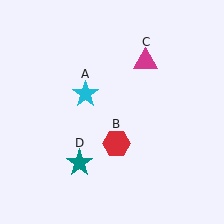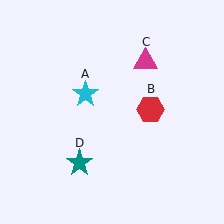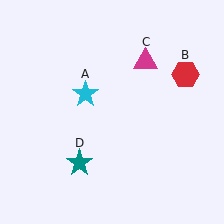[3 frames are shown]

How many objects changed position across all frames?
1 object changed position: red hexagon (object B).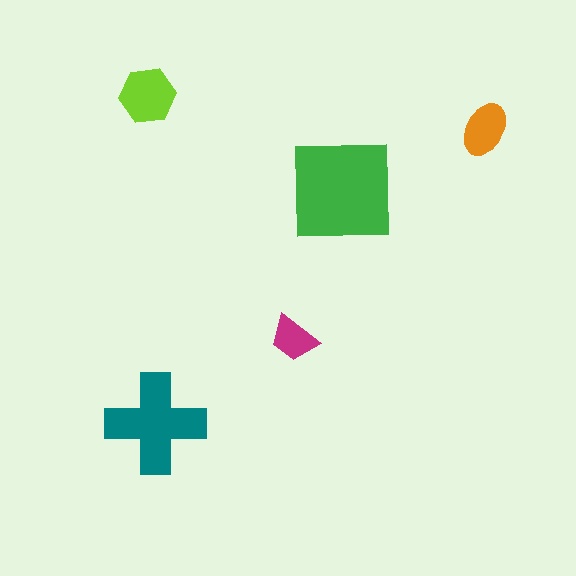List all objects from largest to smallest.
The green square, the teal cross, the lime hexagon, the orange ellipse, the magenta trapezoid.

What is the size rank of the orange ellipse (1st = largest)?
4th.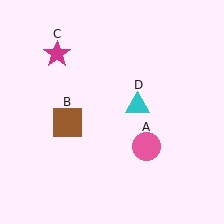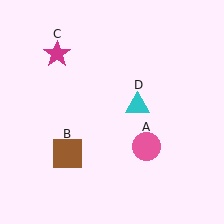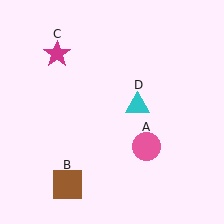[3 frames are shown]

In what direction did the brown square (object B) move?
The brown square (object B) moved down.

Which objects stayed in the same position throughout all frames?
Pink circle (object A) and magenta star (object C) and cyan triangle (object D) remained stationary.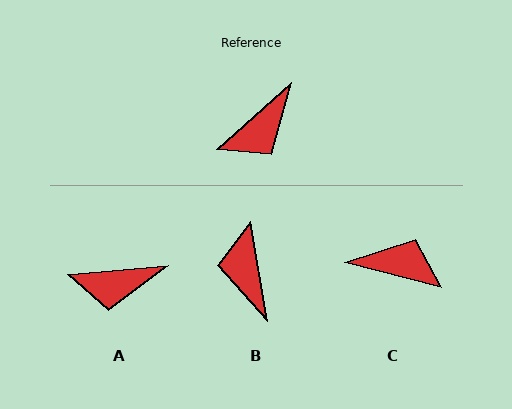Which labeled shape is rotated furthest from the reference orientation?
C, about 124 degrees away.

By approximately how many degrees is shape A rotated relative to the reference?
Approximately 37 degrees clockwise.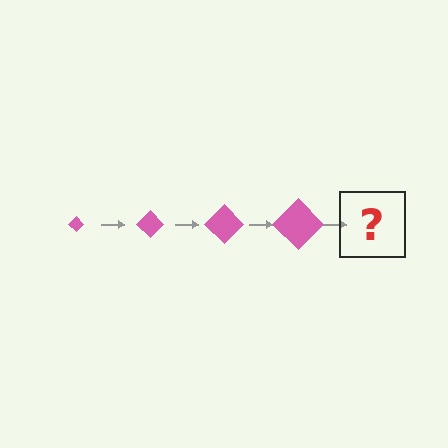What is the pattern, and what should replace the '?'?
The pattern is that the diamond gets progressively larger each step. The '?' should be a pink diamond, larger than the previous one.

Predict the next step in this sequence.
The next step is a pink diamond, larger than the previous one.